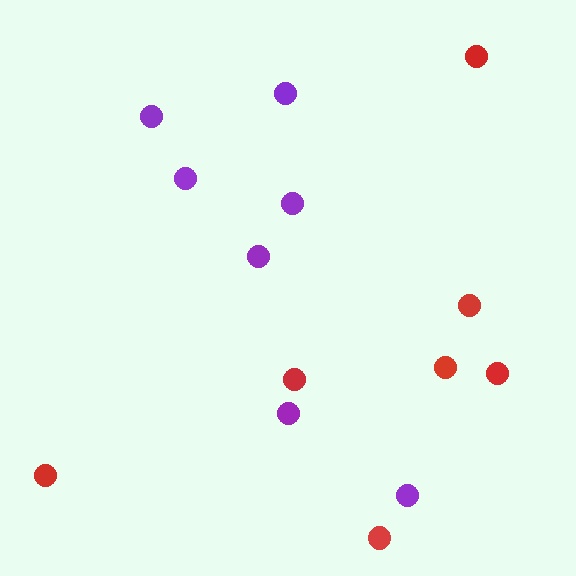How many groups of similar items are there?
There are 2 groups: one group of red circles (7) and one group of purple circles (7).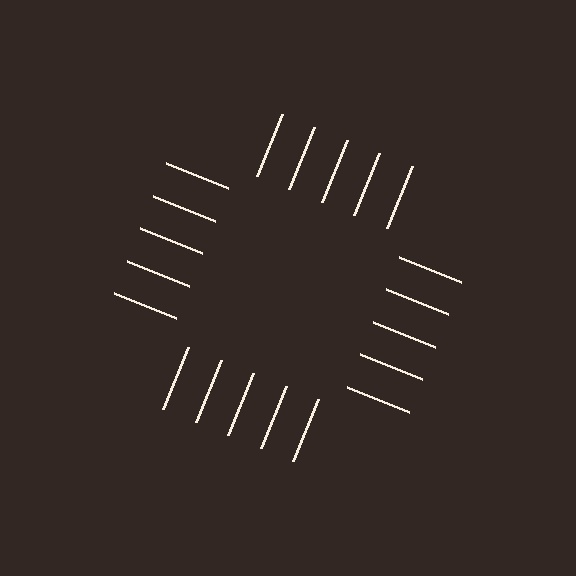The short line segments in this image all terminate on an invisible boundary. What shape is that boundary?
An illusory square — the line segments terminate on its edges but no continuous stroke is drawn.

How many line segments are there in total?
20 — 5 along each of the 4 edges.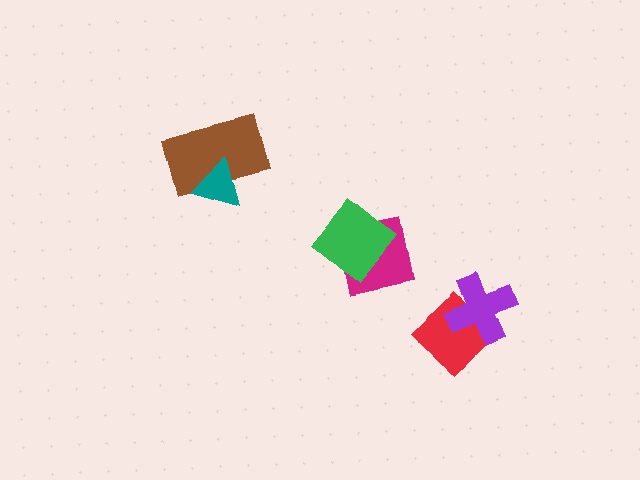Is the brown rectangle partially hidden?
Yes, it is partially covered by another shape.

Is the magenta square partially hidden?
Yes, it is partially covered by another shape.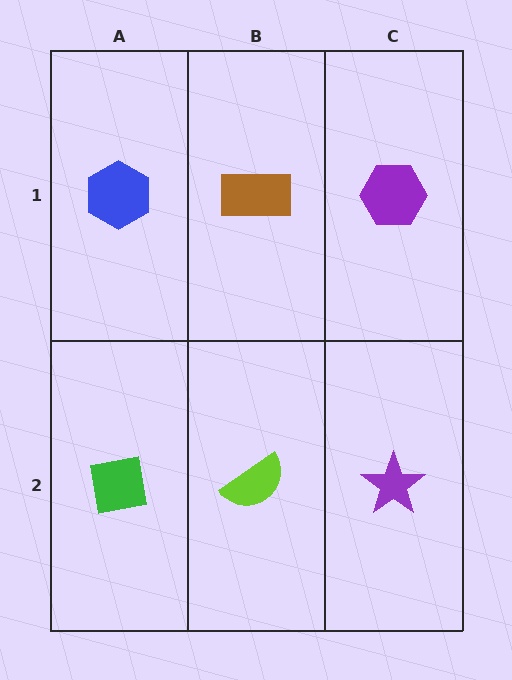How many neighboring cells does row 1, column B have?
3.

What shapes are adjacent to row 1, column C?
A purple star (row 2, column C), a brown rectangle (row 1, column B).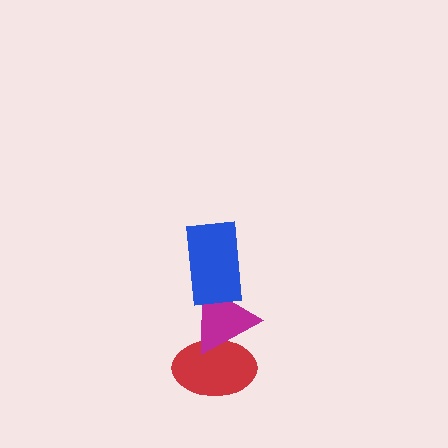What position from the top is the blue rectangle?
The blue rectangle is 1st from the top.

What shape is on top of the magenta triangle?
The blue rectangle is on top of the magenta triangle.